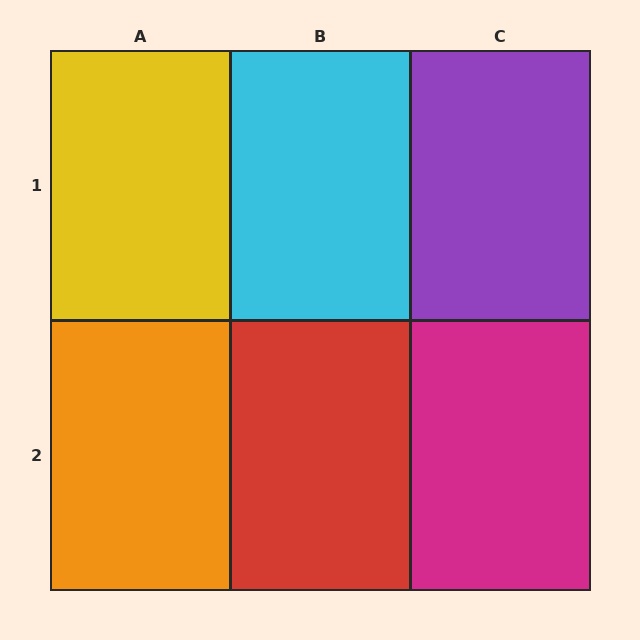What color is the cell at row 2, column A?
Orange.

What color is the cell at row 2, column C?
Magenta.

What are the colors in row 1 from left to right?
Yellow, cyan, purple.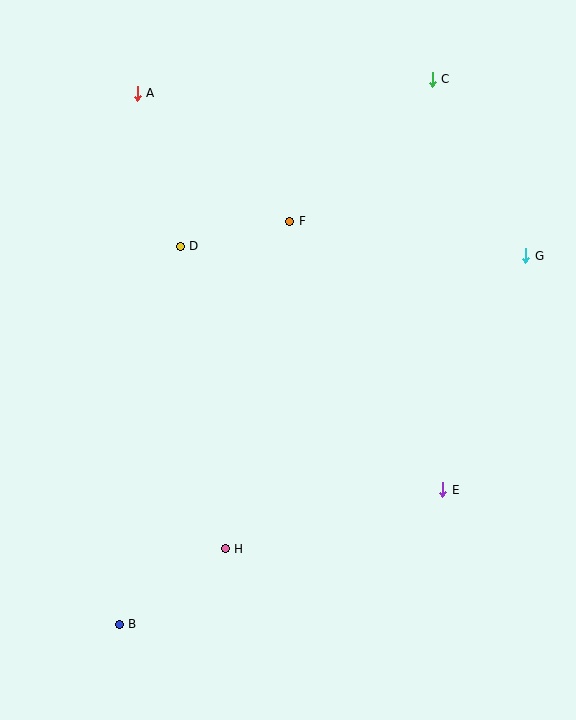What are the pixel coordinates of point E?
Point E is at (443, 490).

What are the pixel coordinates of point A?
Point A is at (137, 93).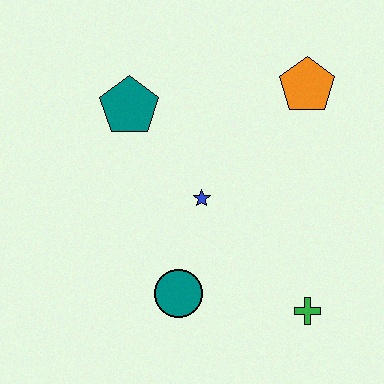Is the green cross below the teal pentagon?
Yes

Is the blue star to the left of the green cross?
Yes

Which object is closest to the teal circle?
The blue star is closest to the teal circle.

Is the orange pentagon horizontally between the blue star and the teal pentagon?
No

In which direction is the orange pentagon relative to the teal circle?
The orange pentagon is above the teal circle.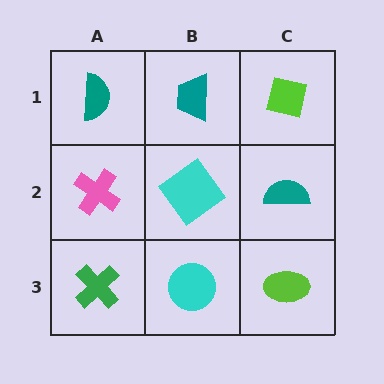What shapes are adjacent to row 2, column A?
A teal semicircle (row 1, column A), a green cross (row 3, column A), a cyan diamond (row 2, column B).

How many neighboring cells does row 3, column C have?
2.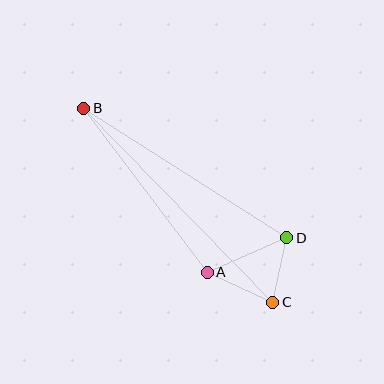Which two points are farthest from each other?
Points B and C are farthest from each other.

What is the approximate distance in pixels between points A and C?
The distance between A and C is approximately 72 pixels.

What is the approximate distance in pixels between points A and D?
The distance between A and D is approximately 87 pixels.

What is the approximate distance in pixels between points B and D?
The distance between B and D is approximately 241 pixels.